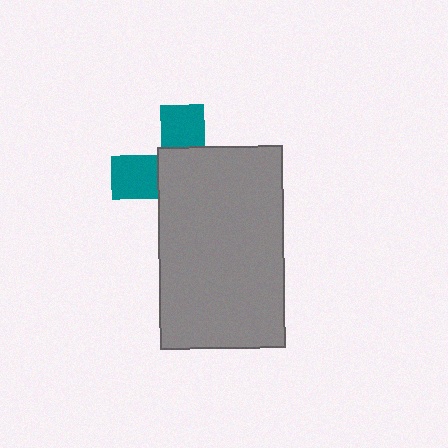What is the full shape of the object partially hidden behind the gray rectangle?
The partially hidden object is a teal cross.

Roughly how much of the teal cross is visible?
A small part of it is visible (roughly 36%).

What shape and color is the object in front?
The object in front is a gray rectangle.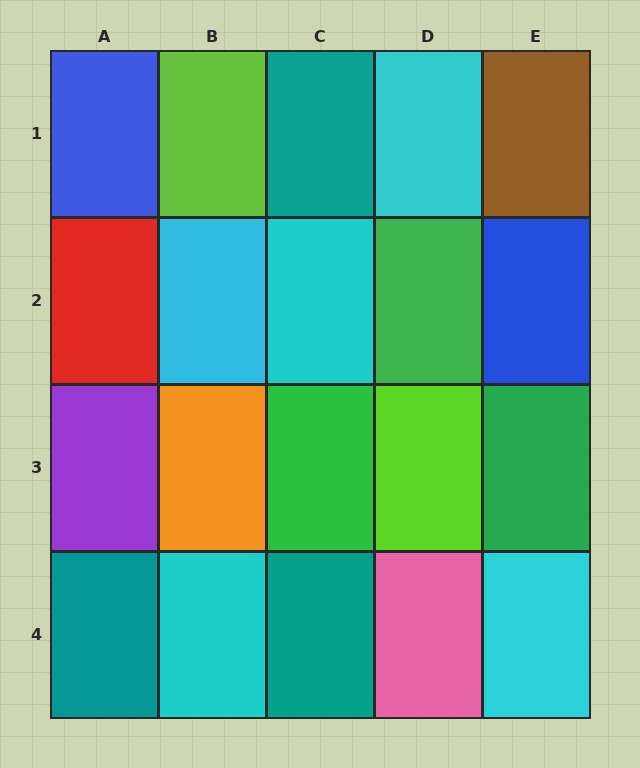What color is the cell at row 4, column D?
Pink.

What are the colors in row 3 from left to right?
Purple, orange, green, lime, green.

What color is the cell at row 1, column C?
Teal.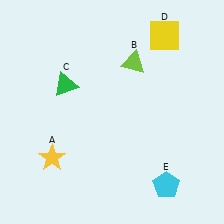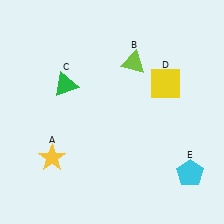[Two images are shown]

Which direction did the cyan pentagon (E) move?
The cyan pentagon (E) moved right.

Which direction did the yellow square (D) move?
The yellow square (D) moved down.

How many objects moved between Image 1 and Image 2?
2 objects moved between the two images.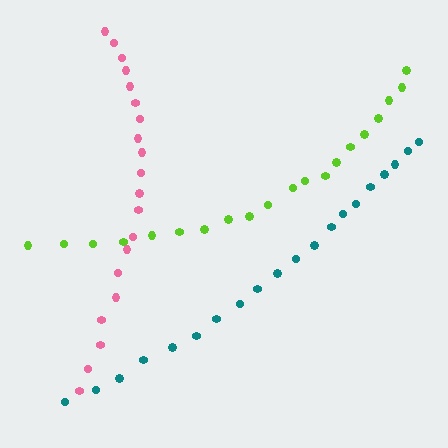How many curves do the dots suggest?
There are 3 distinct paths.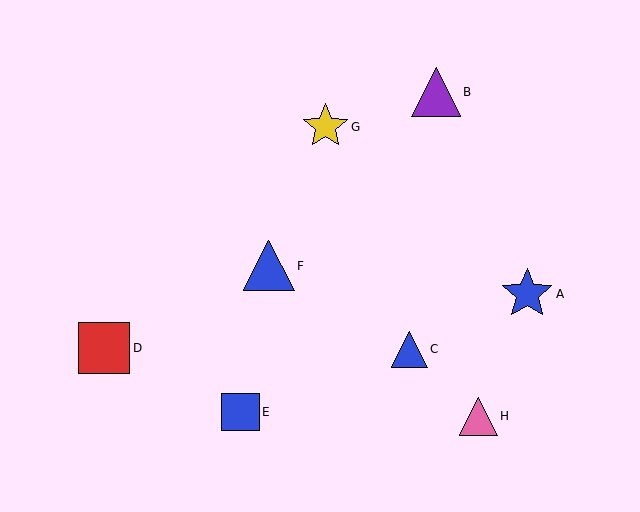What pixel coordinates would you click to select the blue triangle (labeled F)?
Click at (269, 266) to select the blue triangle F.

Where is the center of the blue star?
The center of the blue star is at (527, 294).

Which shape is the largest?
The blue star (labeled A) is the largest.